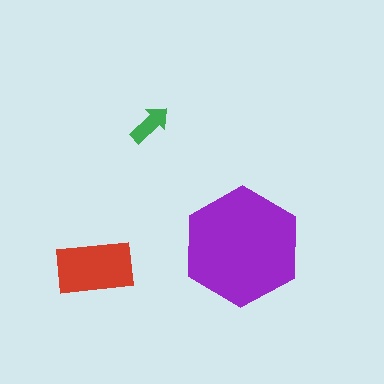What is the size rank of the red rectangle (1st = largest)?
2nd.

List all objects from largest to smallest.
The purple hexagon, the red rectangle, the green arrow.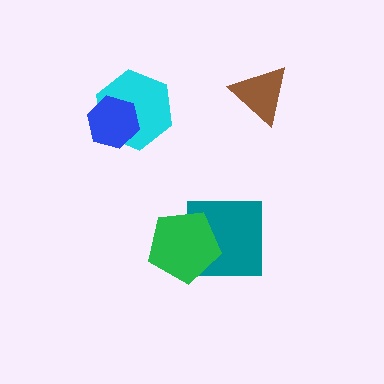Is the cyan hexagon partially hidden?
Yes, it is partially covered by another shape.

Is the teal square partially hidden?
Yes, it is partially covered by another shape.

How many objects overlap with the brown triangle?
0 objects overlap with the brown triangle.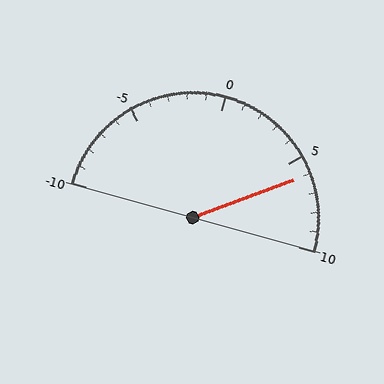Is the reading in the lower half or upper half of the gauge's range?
The reading is in the upper half of the range (-10 to 10).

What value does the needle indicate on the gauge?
The needle indicates approximately 6.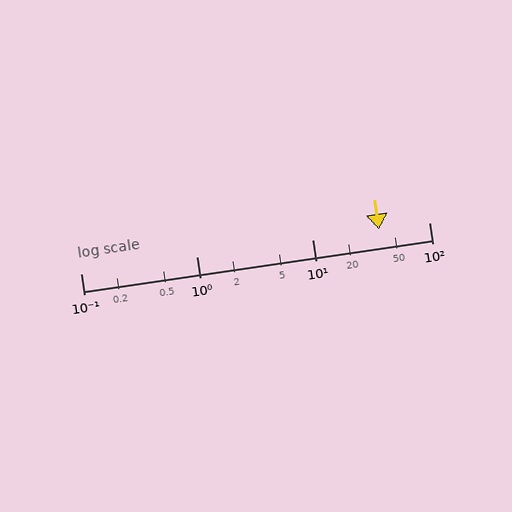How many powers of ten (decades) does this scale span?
The scale spans 3 decades, from 0.1 to 100.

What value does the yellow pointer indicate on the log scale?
The pointer indicates approximately 37.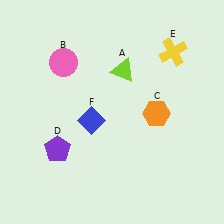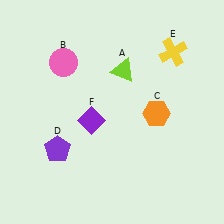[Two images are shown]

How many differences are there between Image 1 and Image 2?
There is 1 difference between the two images.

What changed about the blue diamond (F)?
In Image 1, F is blue. In Image 2, it changed to purple.